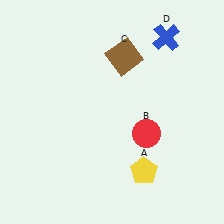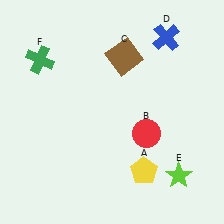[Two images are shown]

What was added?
A lime star (E), a green cross (F) were added in Image 2.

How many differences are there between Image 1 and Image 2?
There are 2 differences between the two images.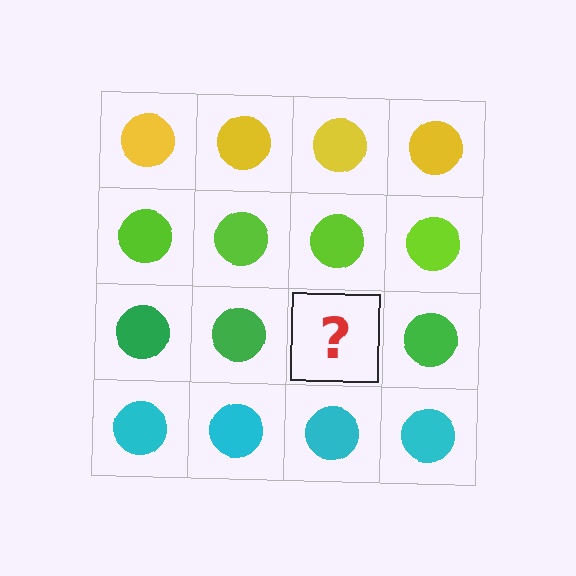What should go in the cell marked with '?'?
The missing cell should contain a green circle.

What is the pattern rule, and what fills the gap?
The rule is that each row has a consistent color. The gap should be filled with a green circle.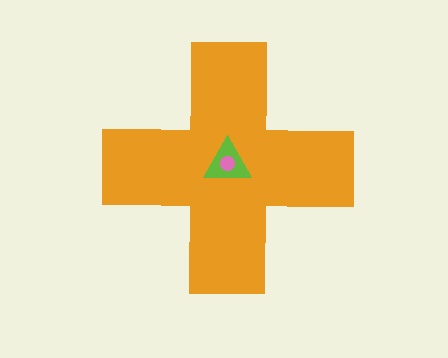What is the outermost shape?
The orange cross.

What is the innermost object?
The pink circle.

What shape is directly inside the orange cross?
The lime triangle.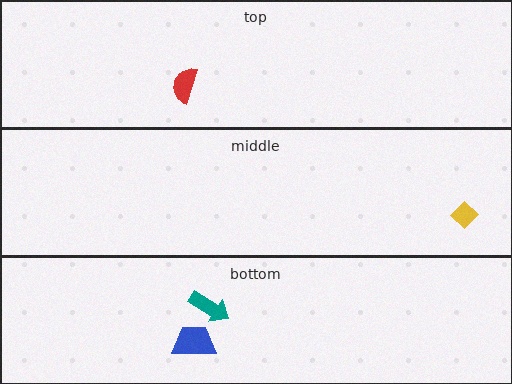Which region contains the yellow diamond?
The middle region.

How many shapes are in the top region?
1.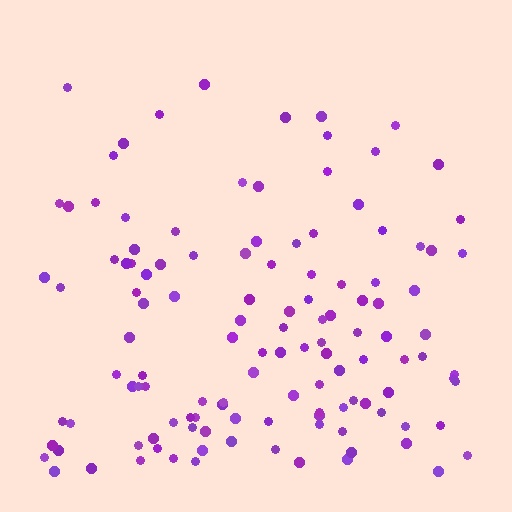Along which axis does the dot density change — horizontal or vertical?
Vertical.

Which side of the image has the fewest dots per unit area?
The top.